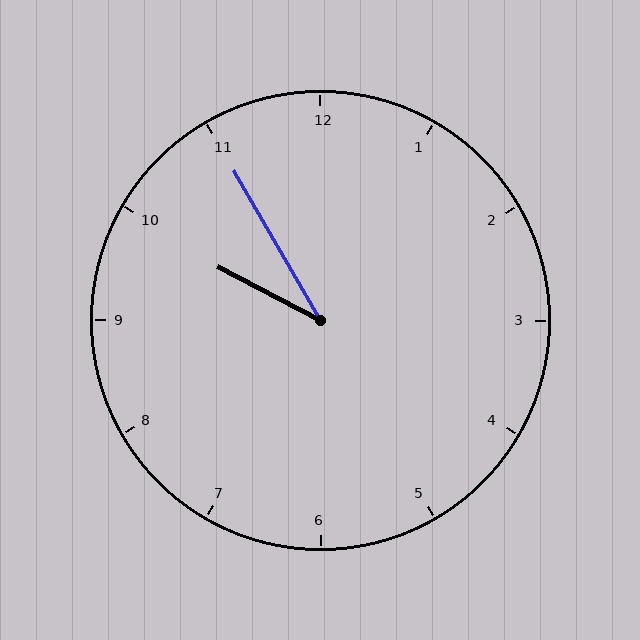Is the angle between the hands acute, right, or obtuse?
It is acute.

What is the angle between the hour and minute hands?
Approximately 32 degrees.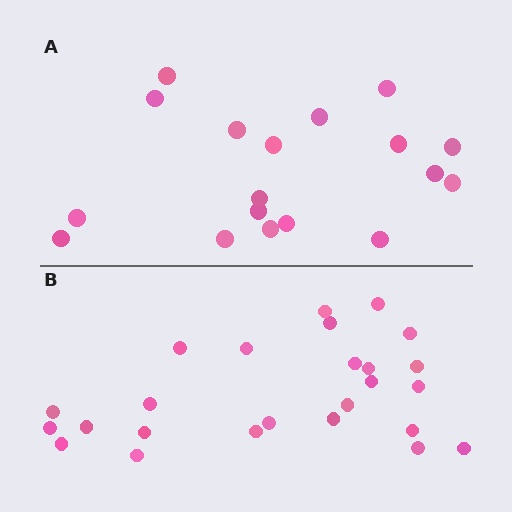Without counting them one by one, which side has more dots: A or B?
Region B (the bottom region) has more dots.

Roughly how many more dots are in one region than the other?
Region B has roughly 8 or so more dots than region A.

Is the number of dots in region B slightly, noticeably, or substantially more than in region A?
Region B has noticeably more, but not dramatically so. The ratio is roughly 1.4 to 1.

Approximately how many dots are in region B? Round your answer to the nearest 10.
About 20 dots. (The exact count is 25, which rounds to 20.)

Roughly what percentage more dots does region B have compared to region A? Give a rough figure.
About 40% more.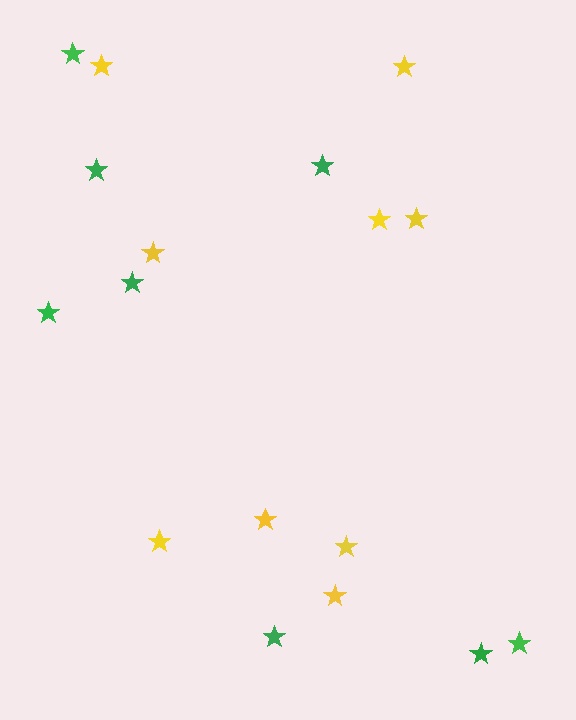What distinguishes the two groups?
There are 2 groups: one group of yellow stars (9) and one group of green stars (8).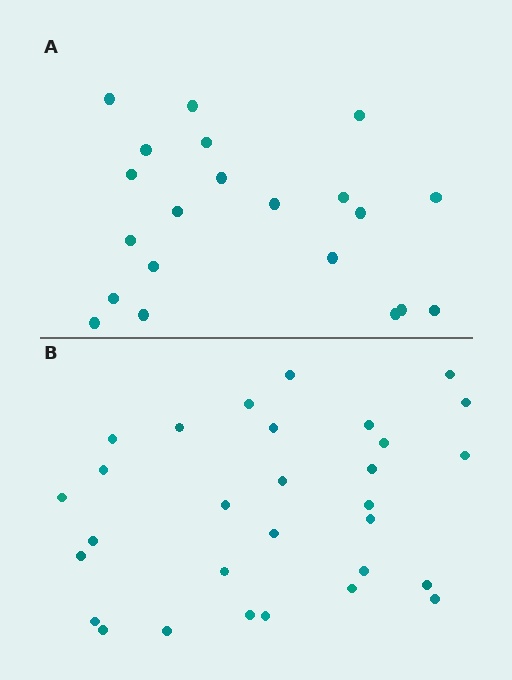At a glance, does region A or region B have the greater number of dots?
Region B (the bottom region) has more dots.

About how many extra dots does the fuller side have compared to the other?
Region B has roughly 8 or so more dots than region A.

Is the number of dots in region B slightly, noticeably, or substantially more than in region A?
Region B has noticeably more, but not dramatically so. The ratio is roughly 1.4 to 1.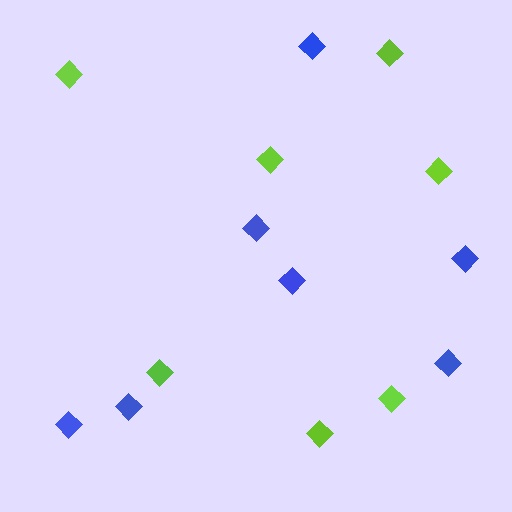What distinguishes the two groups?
There are 2 groups: one group of blue diamonds (7) and one group of lime diamonds (7).